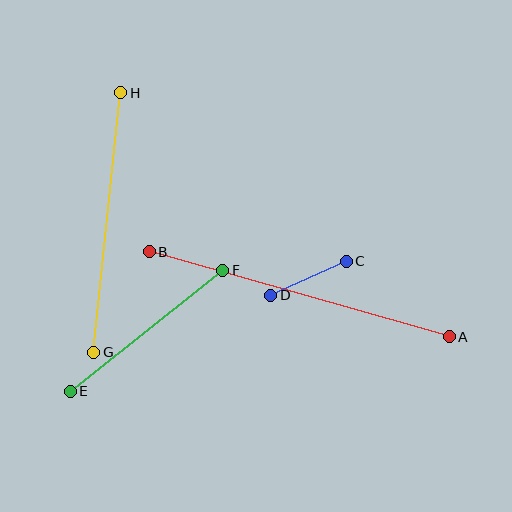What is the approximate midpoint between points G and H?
The midpoint is at approximately (107, 222) pixels.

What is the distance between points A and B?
The distance is approximately 312 pixels.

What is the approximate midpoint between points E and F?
The midpoint is at approximately (146, 331) pixels.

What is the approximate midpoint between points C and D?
The midpoint is at approximately (309, 278) pixels.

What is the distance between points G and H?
The distance is approximately 261 pixels.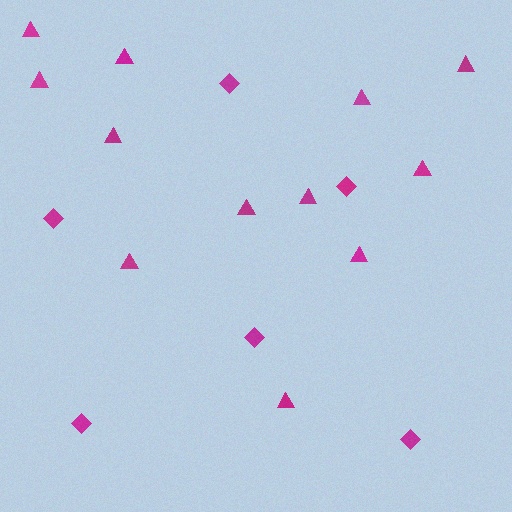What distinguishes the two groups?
There are 2 groups: one group of triangles (12) and one group of diamonds (6).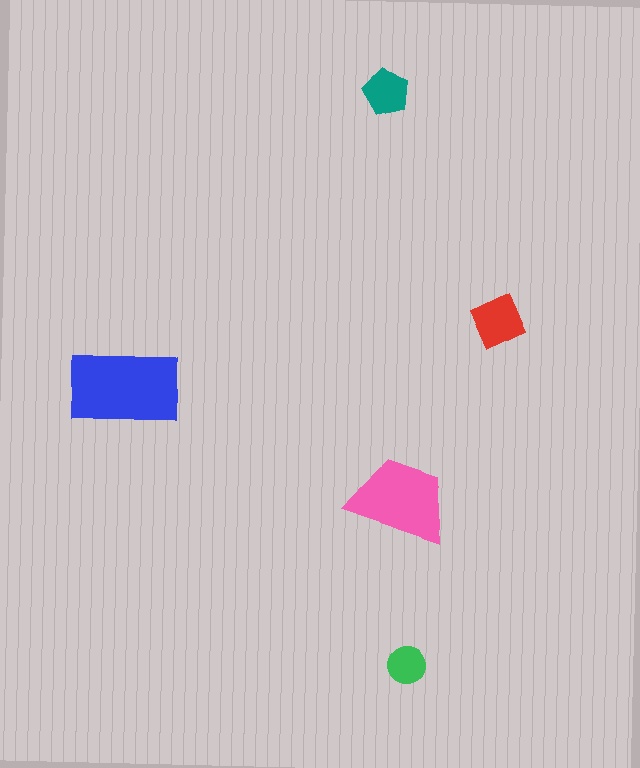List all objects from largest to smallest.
The blue rectangle, the pink trapezoid, the red square, the teal pentagon, the green circle.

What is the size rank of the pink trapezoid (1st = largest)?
2nd.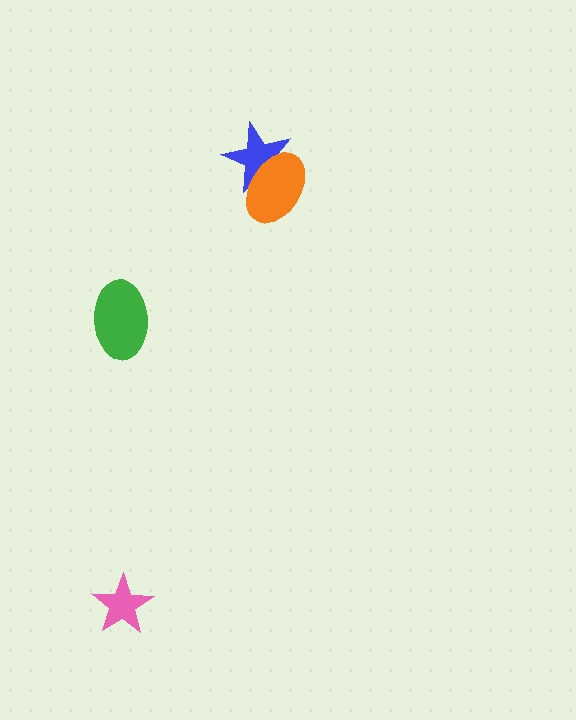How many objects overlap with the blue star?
1 object overlaps with the blue star.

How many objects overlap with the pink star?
0 objects overlap with the pink star.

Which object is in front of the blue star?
The orange ellipse is in front of the blue star.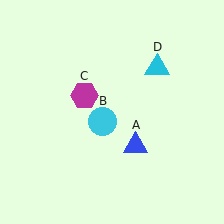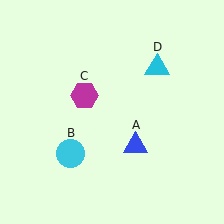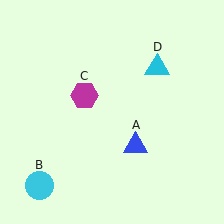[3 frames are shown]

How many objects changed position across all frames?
1 object changed position: cyan circle (object B).